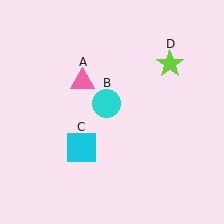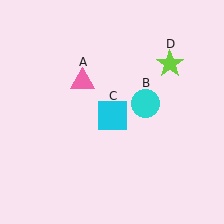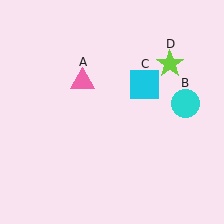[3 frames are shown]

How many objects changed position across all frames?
2 objects changed position: cyan circle (object B), cyan square (object C).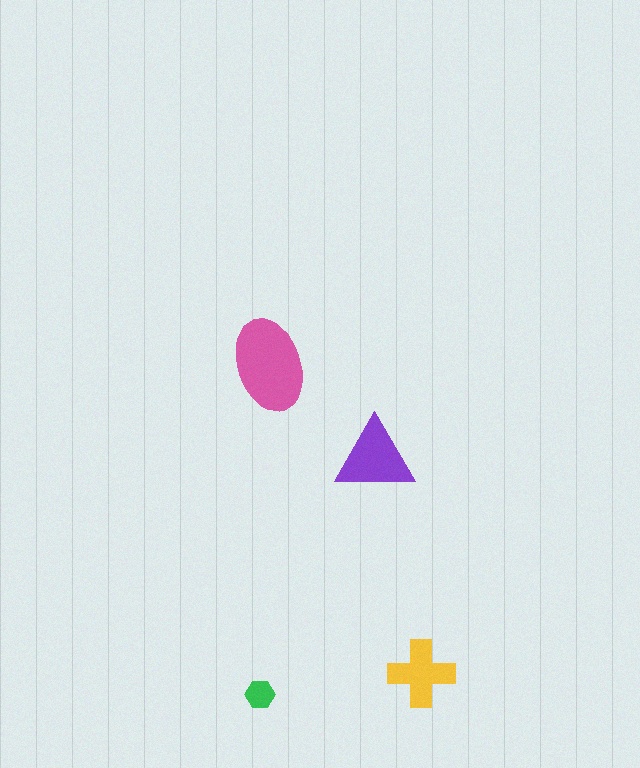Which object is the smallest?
The green hexagon.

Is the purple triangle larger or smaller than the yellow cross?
Larger.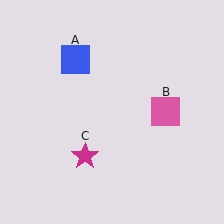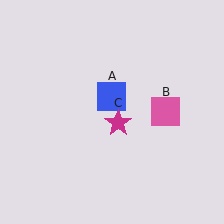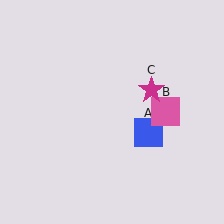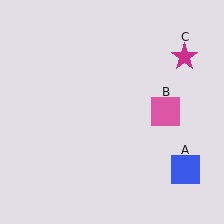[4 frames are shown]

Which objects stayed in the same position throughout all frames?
Pink square (object B) remained stationary.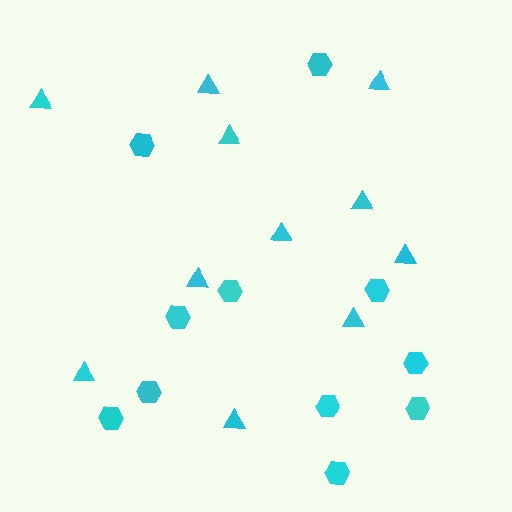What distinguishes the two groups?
There are 2 groups: one group of triangles (11) and one group of hexagons (11).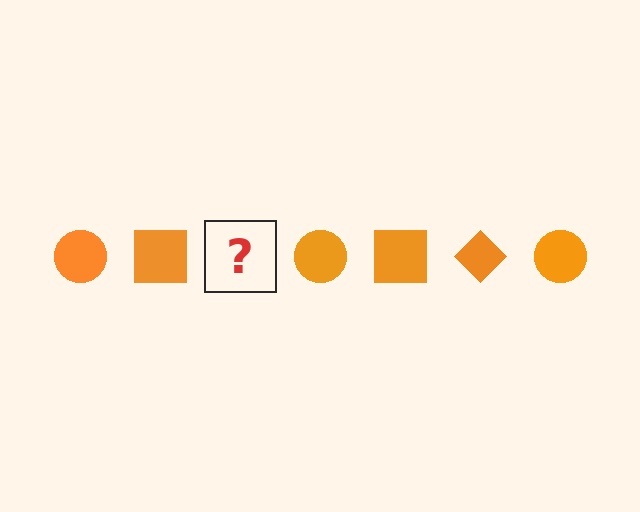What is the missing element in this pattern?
The missing element is an orange diamond.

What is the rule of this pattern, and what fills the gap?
The rule is that the pattern cycles through circle, square, diamond shapes in orange. The gap should be filled with an orange diamond.